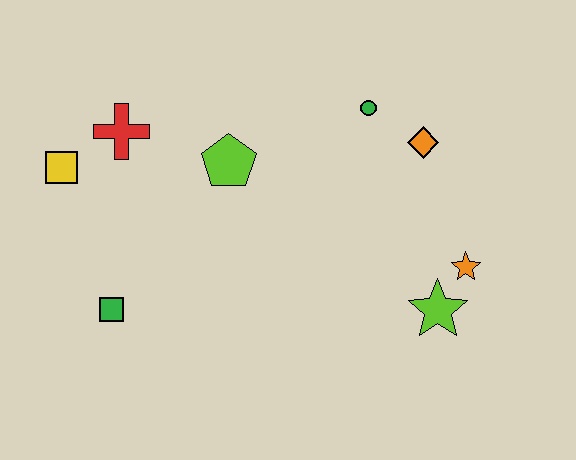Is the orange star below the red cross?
Yes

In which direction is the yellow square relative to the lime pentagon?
The yellow square is to the left of the lime pentagon.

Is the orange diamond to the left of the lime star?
Yes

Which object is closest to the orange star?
The lime star is closest to the orange star.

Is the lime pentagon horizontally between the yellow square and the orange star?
Yes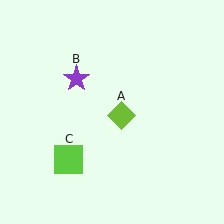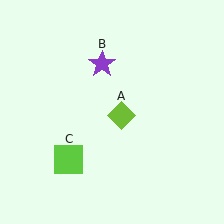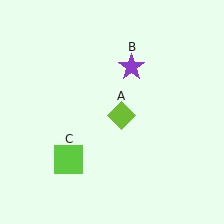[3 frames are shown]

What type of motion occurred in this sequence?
The purple star (object B) rotated clockwise around the center of the scene.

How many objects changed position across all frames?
1 object changed position: purple star (object B).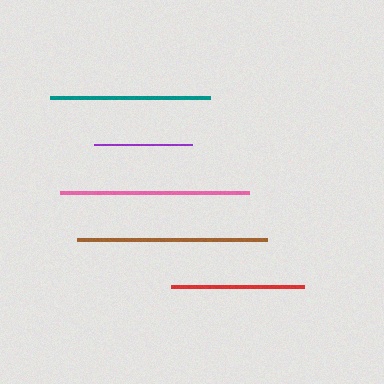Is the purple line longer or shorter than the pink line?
The pink line is longer than the purple line.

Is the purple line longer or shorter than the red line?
The red line is longer than the purple line.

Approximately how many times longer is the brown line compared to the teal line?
The brown line is approximately 1.2 times the length of the teal line.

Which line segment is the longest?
The brown line is the longest at approximately 190 pixels.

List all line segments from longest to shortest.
From longest to shortest: brown, pink, teal, red, purple.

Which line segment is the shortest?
The purple line is the shortest at approximately 99 pixels.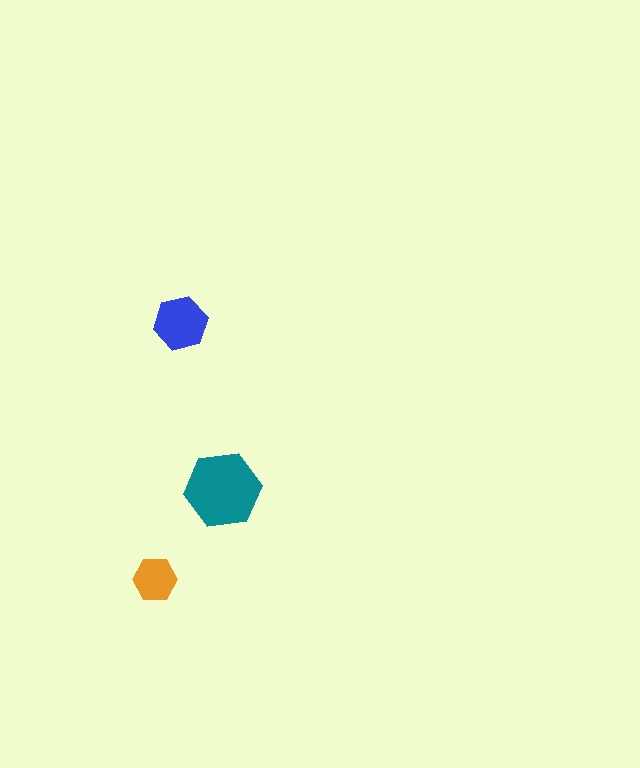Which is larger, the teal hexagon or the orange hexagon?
The teal one.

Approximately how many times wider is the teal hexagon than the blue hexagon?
About 1.5 times wider.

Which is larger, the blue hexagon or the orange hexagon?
The blue one.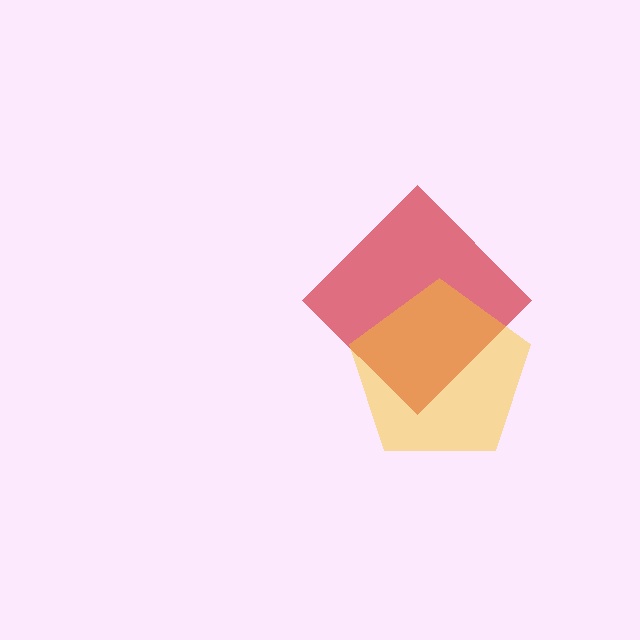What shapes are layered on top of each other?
The layered shapes are: a red diamond, a yellow pentagon.